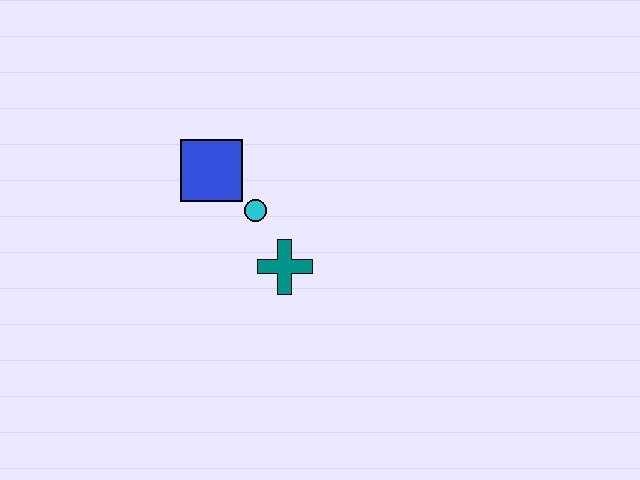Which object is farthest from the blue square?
The teal cross is farthest from the blue square.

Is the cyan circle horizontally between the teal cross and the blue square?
Yes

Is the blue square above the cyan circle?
Yes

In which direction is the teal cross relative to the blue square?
The teal cross is below the blue square.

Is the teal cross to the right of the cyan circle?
Yes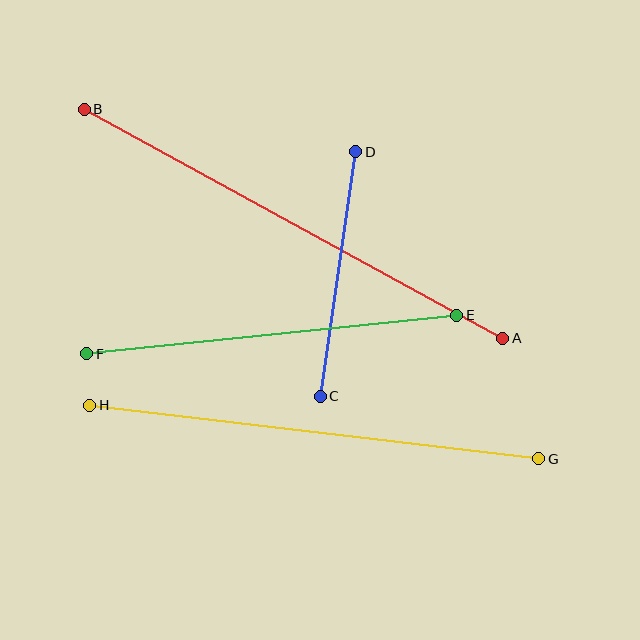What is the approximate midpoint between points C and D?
The midpoint is at approximately (338, 274) pixels.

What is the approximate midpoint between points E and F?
The midpoint is at approximately (272, 334) pixels.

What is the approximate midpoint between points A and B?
The midpoint is at approximately (294, 224) pixels.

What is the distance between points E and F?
The distance is approximately 372 pixels.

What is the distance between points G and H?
The distance is approximately 452 pixels.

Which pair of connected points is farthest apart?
Points A and B are farthest apart.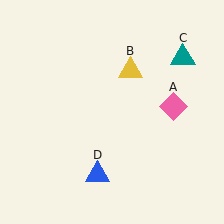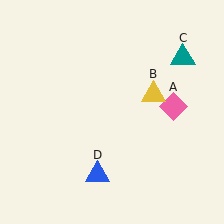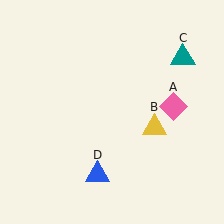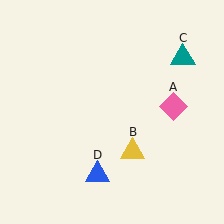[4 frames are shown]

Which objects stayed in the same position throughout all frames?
Pink diamond (object A) and teal triangle (object C) and blue triangle (object D) remained stationary.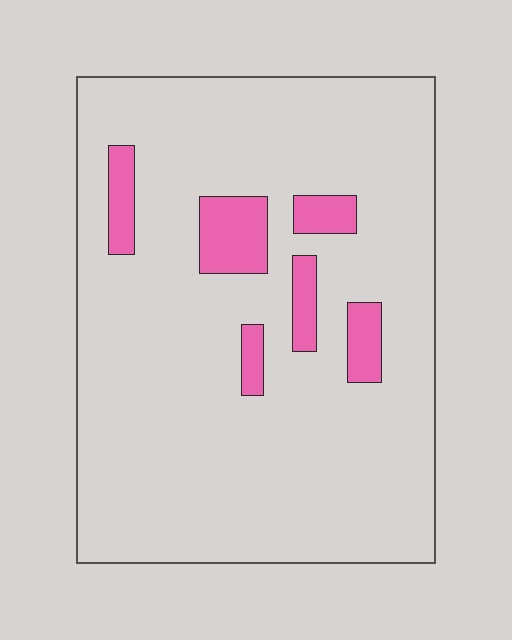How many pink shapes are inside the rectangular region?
6.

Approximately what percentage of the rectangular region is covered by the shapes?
Approximately 10%.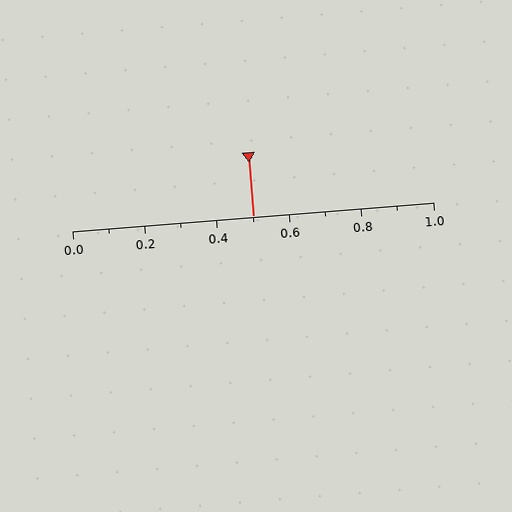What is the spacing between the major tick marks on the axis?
The major ticks are spaced 0.2 apart.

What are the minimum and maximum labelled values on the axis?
The axis runs from 0.0 to 1.0.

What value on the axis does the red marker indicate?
The marker indicates approximately 0.5.